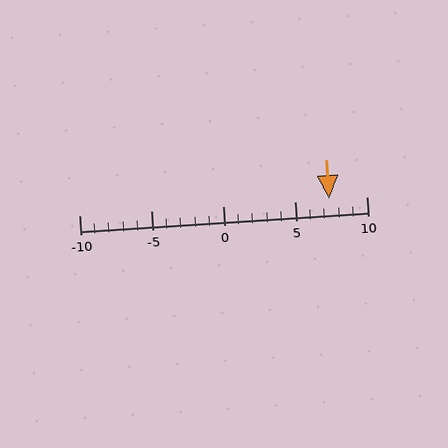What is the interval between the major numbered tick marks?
The major tick marks are spaced 5 units apart.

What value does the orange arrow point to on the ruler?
The orange arrow points to approximately 7.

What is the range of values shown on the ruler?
The ruler shows values from -10 to 10.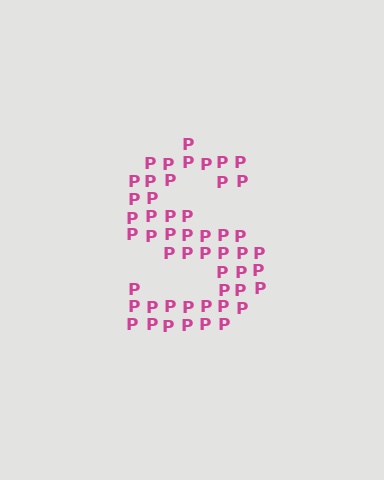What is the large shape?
The large shape is the letter S.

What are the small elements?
The small elements are letter P's.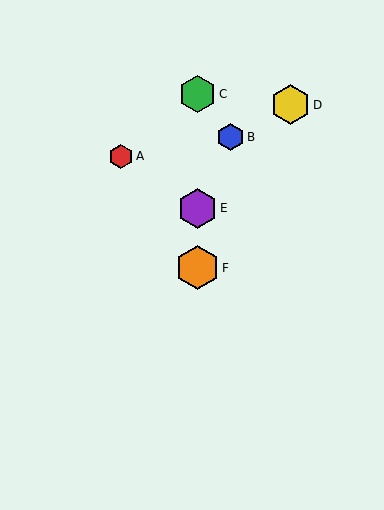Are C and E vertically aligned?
Yes, both are at x≈197.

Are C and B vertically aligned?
No, C is at x≈197 and B is at x≈231.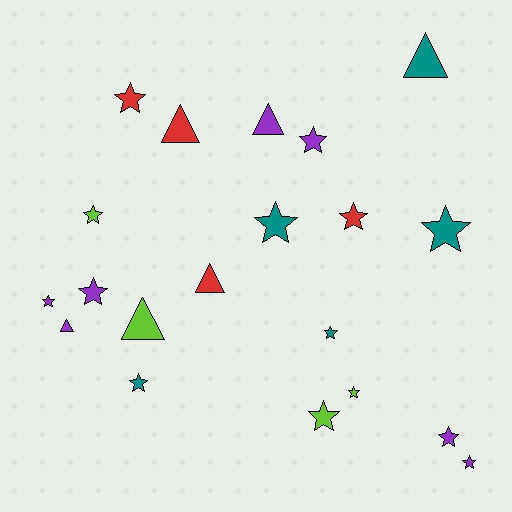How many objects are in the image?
There are 20 objects.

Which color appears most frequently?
Purple, with 7 objects.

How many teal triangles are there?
There is 1 teal triangle.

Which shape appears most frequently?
Star, with 14 objects.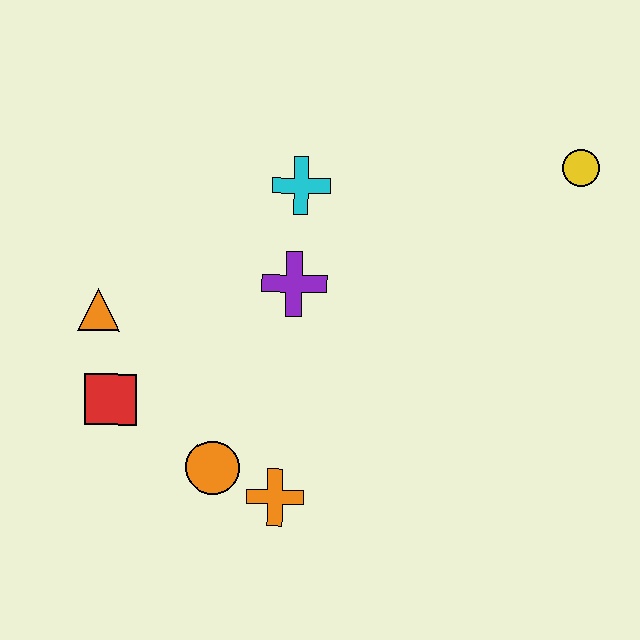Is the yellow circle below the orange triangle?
No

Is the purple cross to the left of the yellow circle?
Yes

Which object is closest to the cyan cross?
The purple cross is closest to the cyan cross.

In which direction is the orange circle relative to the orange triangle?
The orange circle is below the orange triangle.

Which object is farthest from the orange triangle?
The yellow circle is farthest from the orange triangle.